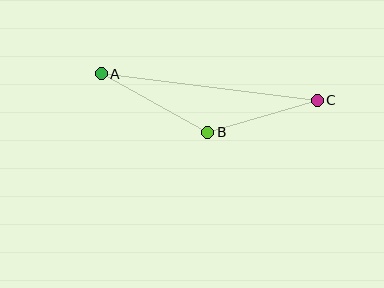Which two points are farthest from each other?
Points A and C are farthest from each other.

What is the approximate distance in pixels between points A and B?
The distance between A and B is approximately 122 pixels.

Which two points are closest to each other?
Points B and C are closest to each other.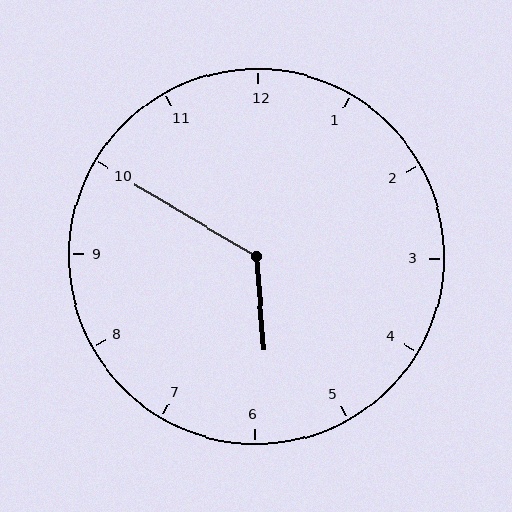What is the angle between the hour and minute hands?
Approximately 125 degrees.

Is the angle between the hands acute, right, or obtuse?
It is obtuse.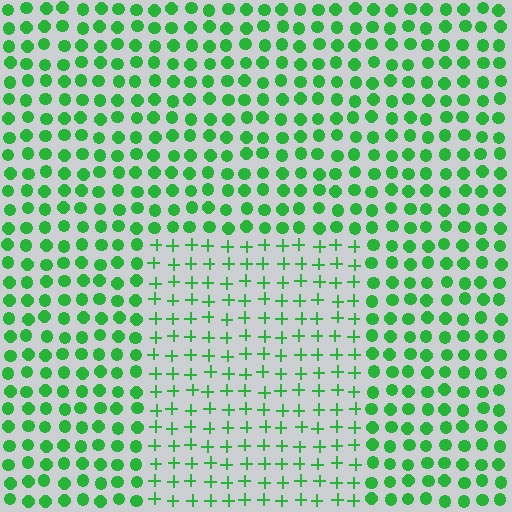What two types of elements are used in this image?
The image uses plus signs inside the rectangle region and circles outside it.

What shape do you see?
I see a rectangle.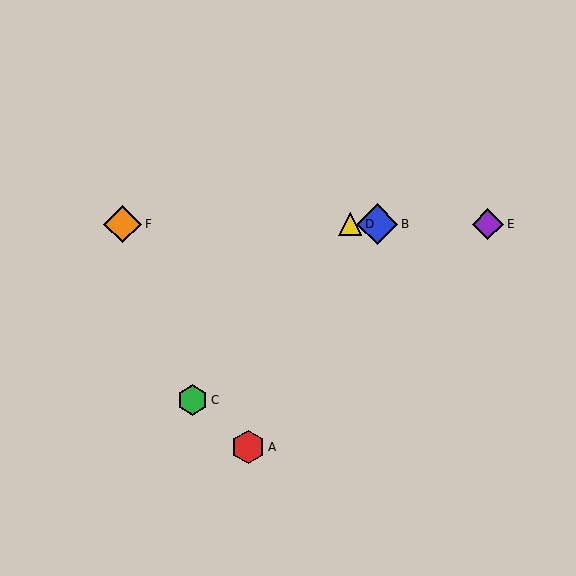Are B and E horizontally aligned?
Yes, both are at y≈224.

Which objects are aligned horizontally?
Objects B, D, E, F are aligned horizontally.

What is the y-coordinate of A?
Object A is at y≈447.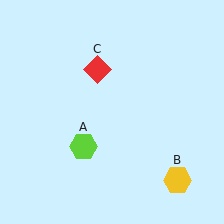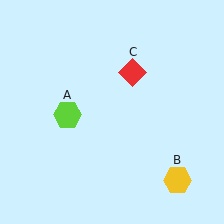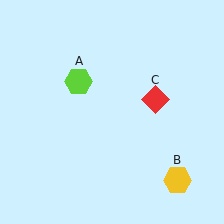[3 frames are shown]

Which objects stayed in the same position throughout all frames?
Yellow hexagon (object B) remained stationary.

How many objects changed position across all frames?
2 objects changed position: lime hexagon (object A), red diamond (object C).